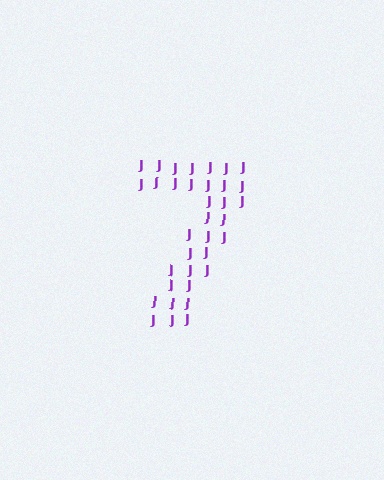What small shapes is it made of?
It is made of small letter J's.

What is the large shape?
The large shape is the digit 7.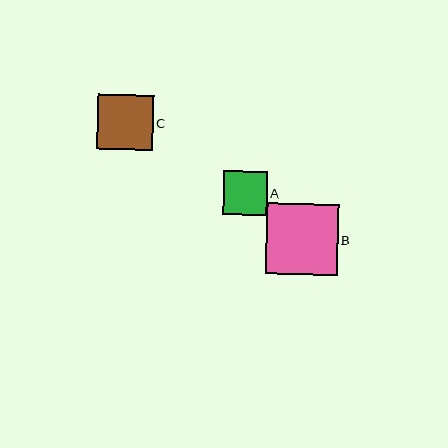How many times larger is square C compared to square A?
Square C is approximately 1.3 times the size of square A.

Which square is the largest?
Square B is the largest with a size of approximately 71 pixels.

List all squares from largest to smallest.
From largest to smallest: B, C, A.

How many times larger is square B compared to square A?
Square B is approximately 1.6 times the size of square A.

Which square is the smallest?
Square A is the smallest with a size of approximately 44 pixels.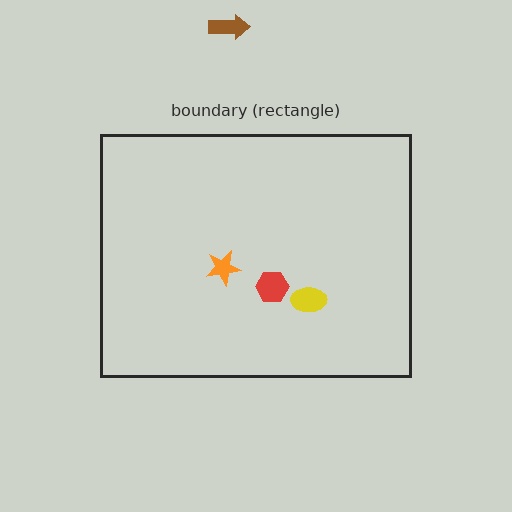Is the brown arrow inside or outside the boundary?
Outside.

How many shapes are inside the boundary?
3 inside, 1 outside.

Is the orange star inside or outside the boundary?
Inside.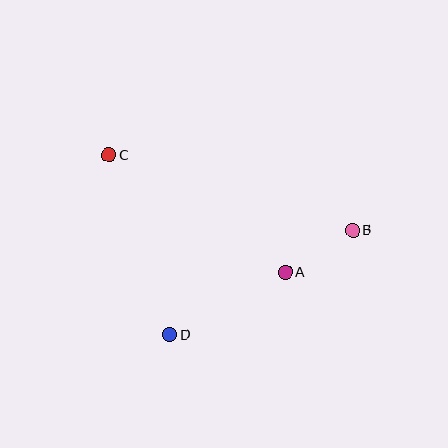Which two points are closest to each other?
Points A and B are closest to each other.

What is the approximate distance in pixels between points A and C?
The distance between A and C is approximately 212 pixels.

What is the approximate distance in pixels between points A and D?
The distance between A and D is approximately 131 pixels.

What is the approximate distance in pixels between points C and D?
The distance between C and D is approximately 190 pixels.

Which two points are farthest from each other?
Points B and C are farthest from each other.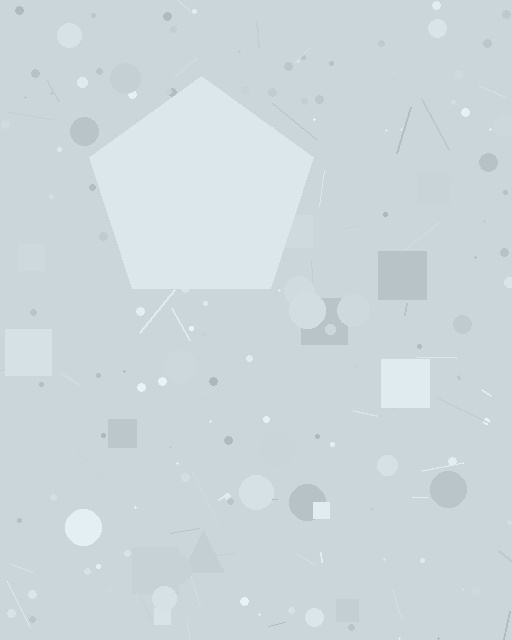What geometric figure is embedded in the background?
A pentagon is embedded in the background.